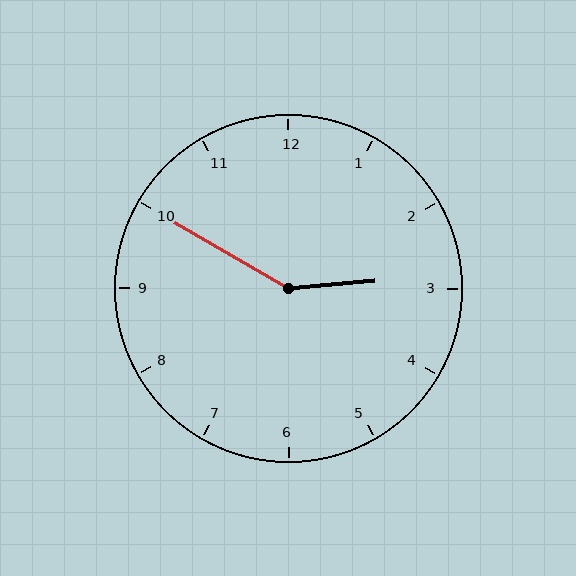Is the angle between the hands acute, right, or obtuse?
It is obtuse.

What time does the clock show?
2:50.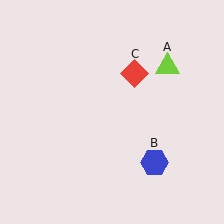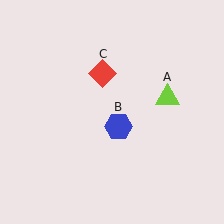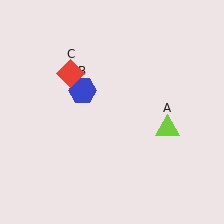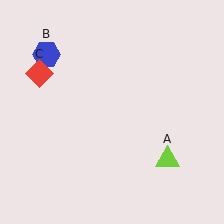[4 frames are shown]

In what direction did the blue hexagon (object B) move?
The blue hexagon (object B) moved up and to the left.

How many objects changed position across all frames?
3 objects changed position: lime triangle (object A), blue hexagon (object B), red diamond (object C).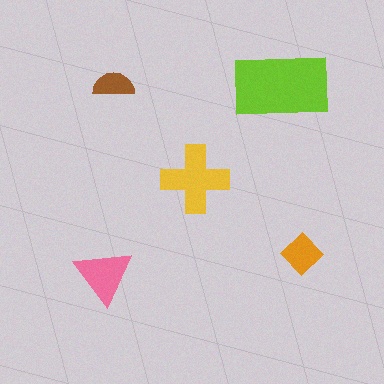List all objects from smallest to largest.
The brown semicircle, the orange diamond, the pink triangle, the yellow cross, the lime rectangle.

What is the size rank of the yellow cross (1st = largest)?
2nd.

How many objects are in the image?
There are 5 objects in the image.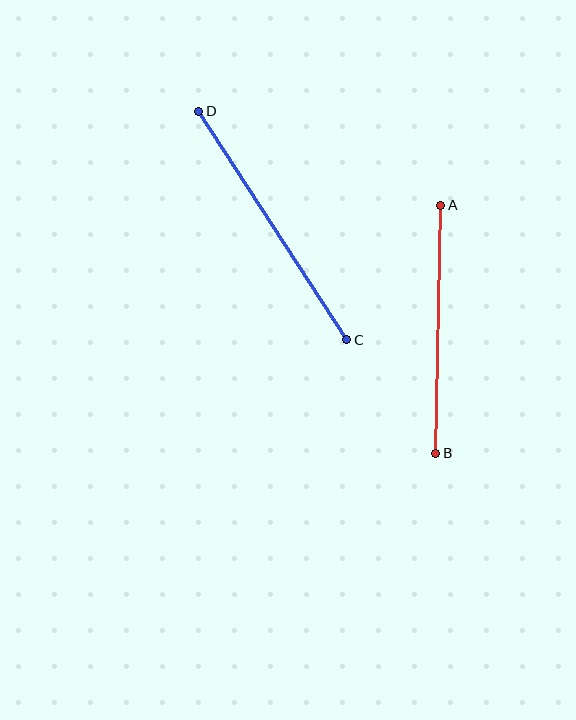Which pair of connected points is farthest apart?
Points C and D are farthest apart.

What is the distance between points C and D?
The distance is approximately 272 pixels.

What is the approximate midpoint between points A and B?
The midpoint is at approximately (438, 329) pixels.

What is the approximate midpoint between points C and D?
The midpoint is at approximately (273, 226) pixels.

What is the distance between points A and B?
The distance is approximately 248 pixels.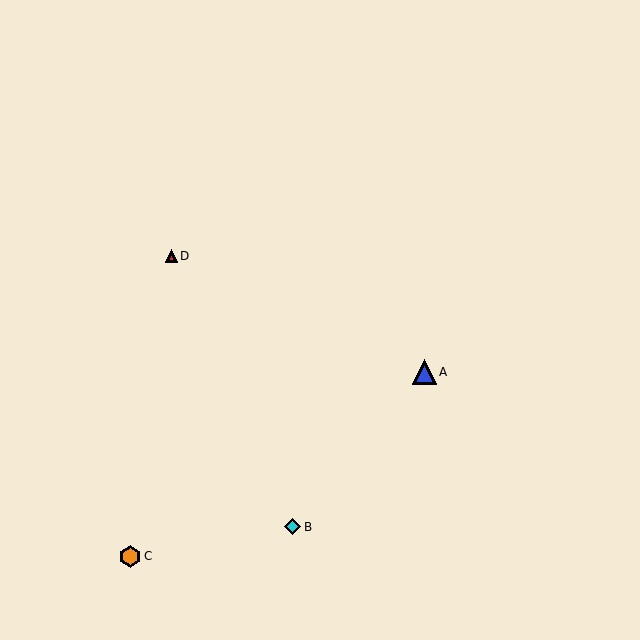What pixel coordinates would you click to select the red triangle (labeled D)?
Click at (171, 256) to select the red triangle D.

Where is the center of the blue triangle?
The center of the blue triangle is at (424, 372).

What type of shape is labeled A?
Shape A is a blue triangle.